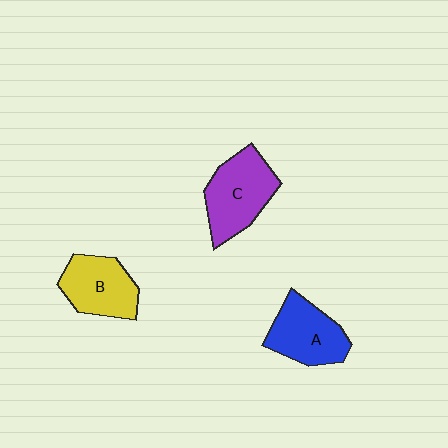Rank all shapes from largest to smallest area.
From largest to smallest: C (purple), A (blue), B (yellow).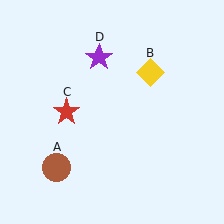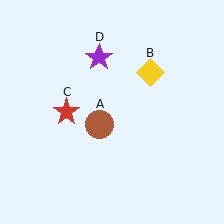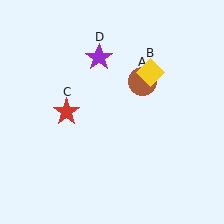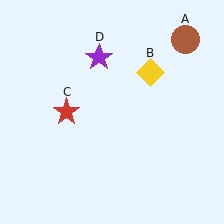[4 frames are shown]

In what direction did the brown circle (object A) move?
The brown circle (object A) moved up and to the right.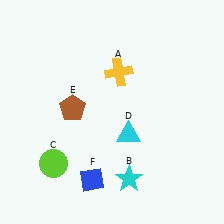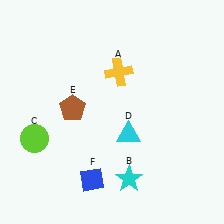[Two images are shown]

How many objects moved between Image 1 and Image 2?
1 object moved between the two images.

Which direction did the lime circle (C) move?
The lime circle (C) moved up.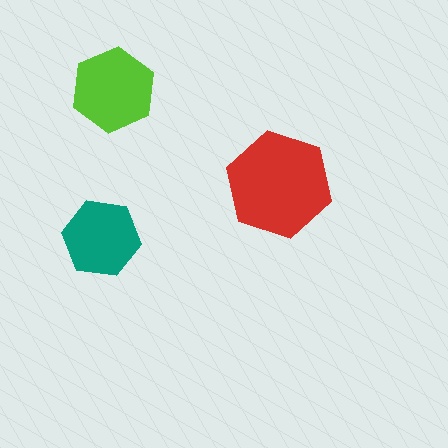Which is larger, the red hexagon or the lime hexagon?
The red one.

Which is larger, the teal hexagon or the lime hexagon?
The lime one.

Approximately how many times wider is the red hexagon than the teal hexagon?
About 1.5 times wider.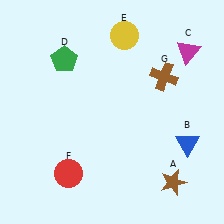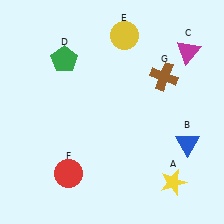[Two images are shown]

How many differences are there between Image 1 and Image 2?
There is 1 difference between the two images.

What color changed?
The star (A) changed from brown in Image 1 to yellow in Image 2.